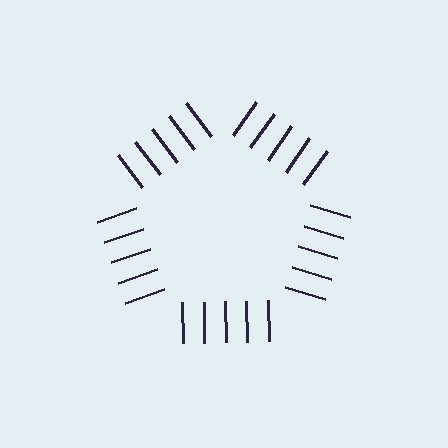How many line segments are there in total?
25 — 5 along each of the 5 edges.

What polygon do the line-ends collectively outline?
An illusory pentagon — the line segments terminate on its edges but no continuous stroke is drawn.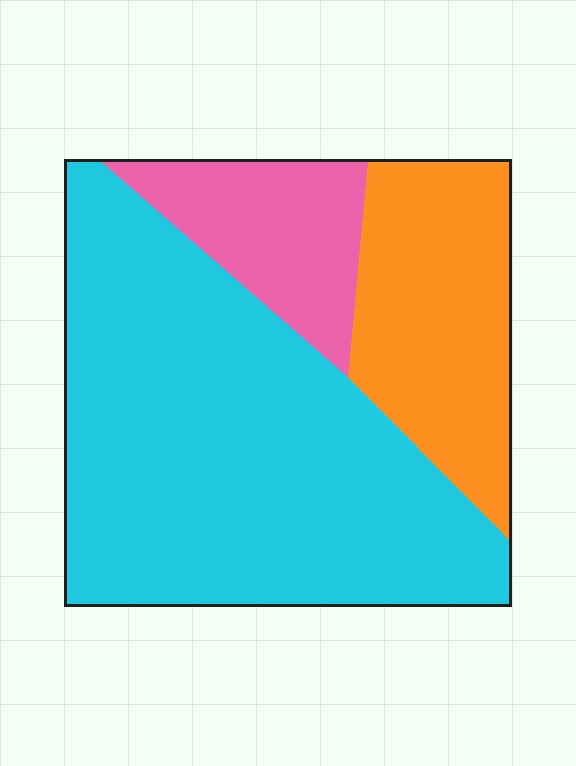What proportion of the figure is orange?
Orange covers roughly 25% of the figure.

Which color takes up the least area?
Pink, at roughly 15%.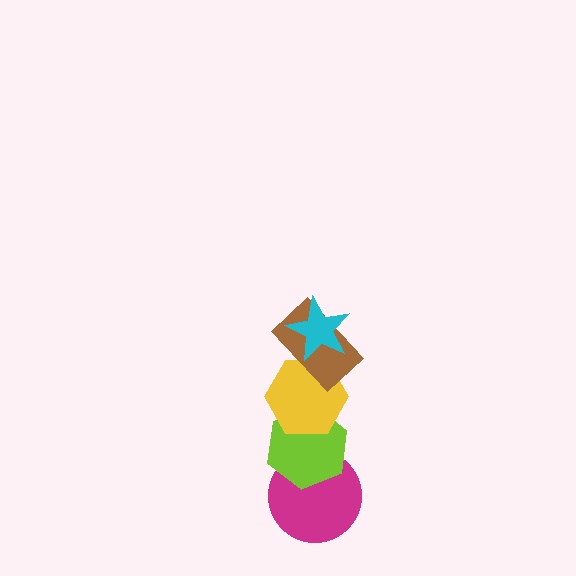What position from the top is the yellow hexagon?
The yellow hexagon is 3rd from the top.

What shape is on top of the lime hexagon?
The yellow hexagon is on top of the lime hexagon.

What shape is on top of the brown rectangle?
The cyan star is on top of the brown rectangle.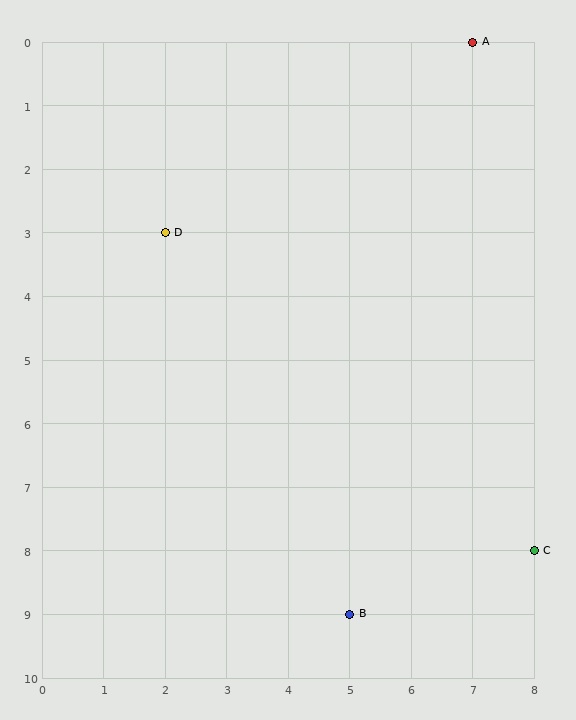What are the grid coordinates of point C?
Point C is at grid coordinates (8, 8).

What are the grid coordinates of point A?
Point A is at grid coordinates (7, 0).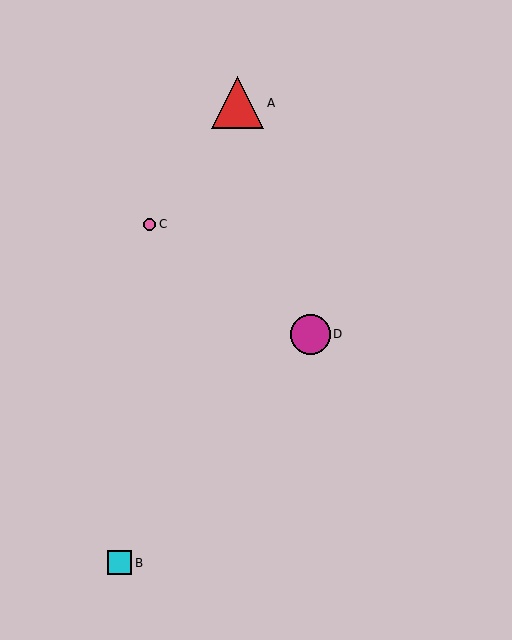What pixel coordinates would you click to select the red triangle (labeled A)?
Click at (238, 103) to select the red triangle A.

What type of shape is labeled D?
Shape D is a magenta circle.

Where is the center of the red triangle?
The center of the red triangle is at (238, 103).